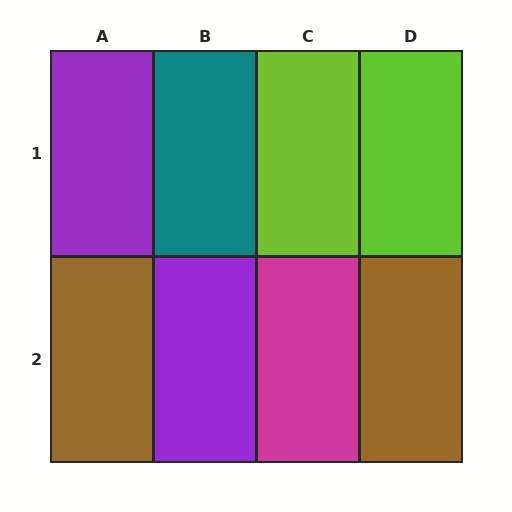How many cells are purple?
2 cells are purple.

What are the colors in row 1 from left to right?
Purple, teal, lime, lime.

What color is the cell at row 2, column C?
Magenta.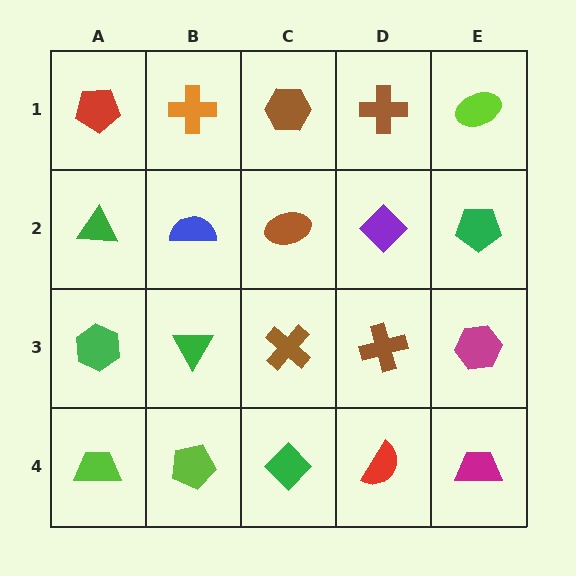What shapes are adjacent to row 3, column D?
A purple diamond (row 2, column D), a red semicircle (row 4, column D), a brown cross (row 3, column C), a magenta hexagon (row 3, column E).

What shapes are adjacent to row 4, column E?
A magenta hexagon (row 3, column E), a red semicircle (row 4, column D).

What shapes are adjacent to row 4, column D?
A brown cross (row 3, column D), a green diamond (row 4, column C), a magenta trapezoid (row 4, column E).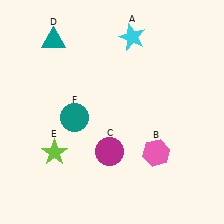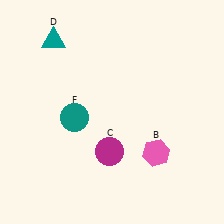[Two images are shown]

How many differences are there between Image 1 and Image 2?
There are 2 differences between the two images.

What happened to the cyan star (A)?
The cyan star (A) was removed in Image 2. It was in the top-right area of Image 1.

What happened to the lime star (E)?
The lime star (E) was removed in Image 2. It was in the bottom-left area of Image 1.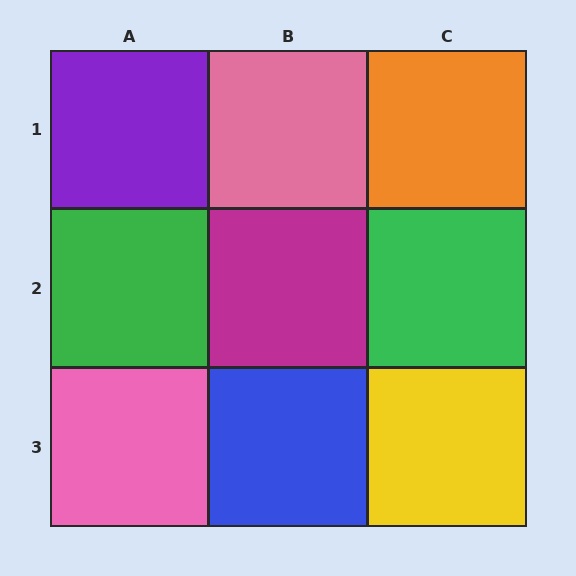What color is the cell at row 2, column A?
Green.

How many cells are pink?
2 cells are pink.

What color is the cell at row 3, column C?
Yellow.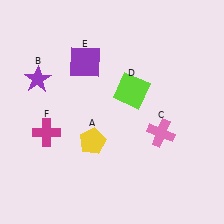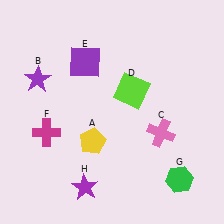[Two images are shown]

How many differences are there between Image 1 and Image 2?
There are 2 differences between the two images.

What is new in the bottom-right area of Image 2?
A green hexagon (G) was added in the bottom-right area of Image 2.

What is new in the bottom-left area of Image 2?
A purple star (H) was added in the bottom-left area of Image 2.